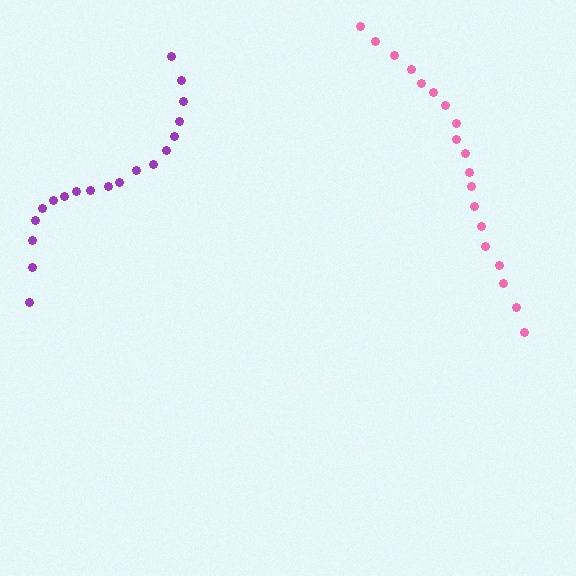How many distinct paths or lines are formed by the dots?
There are 2 distinct paths.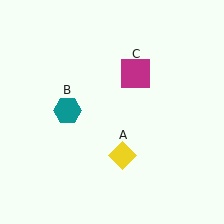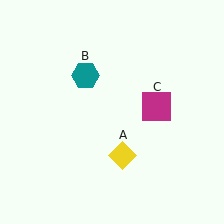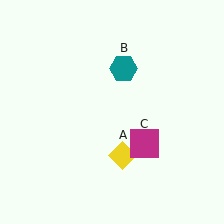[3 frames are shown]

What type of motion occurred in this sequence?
The teal hexagon (object B), magenta square (object C) rotated clockwise around the center of the scene.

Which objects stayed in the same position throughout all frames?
Yellow diamond (object A) remained stationary.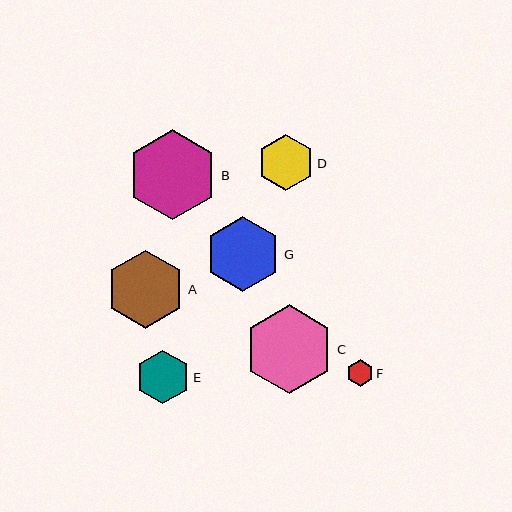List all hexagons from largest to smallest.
From largest to smallest: B, C, A, G, D, E, F.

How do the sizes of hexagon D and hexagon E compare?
Hexagon D and hexagon E are approximately the same size.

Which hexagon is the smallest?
Hexagon F is the smallest with a size of approximately 27 pixels.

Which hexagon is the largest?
Hexagon B is the largest with a size of approximately 90 pixels.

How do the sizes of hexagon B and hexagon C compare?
Hexagon B and hexagon C are approximately the same size.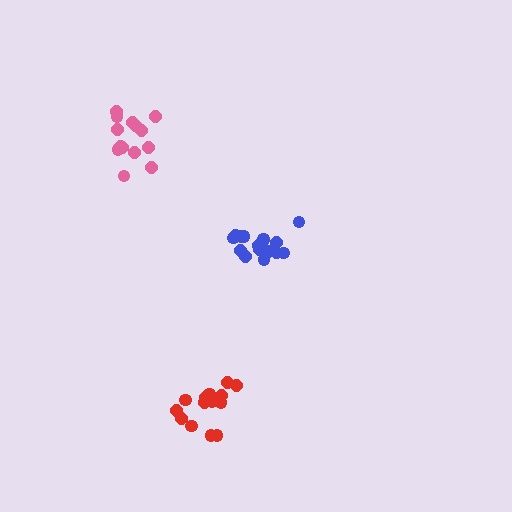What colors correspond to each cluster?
The clusters are colored: blue, red, pink.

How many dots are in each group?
Group 1: 17 dots, Group 2: 14 dots, Group 3: 14 dots (45 total).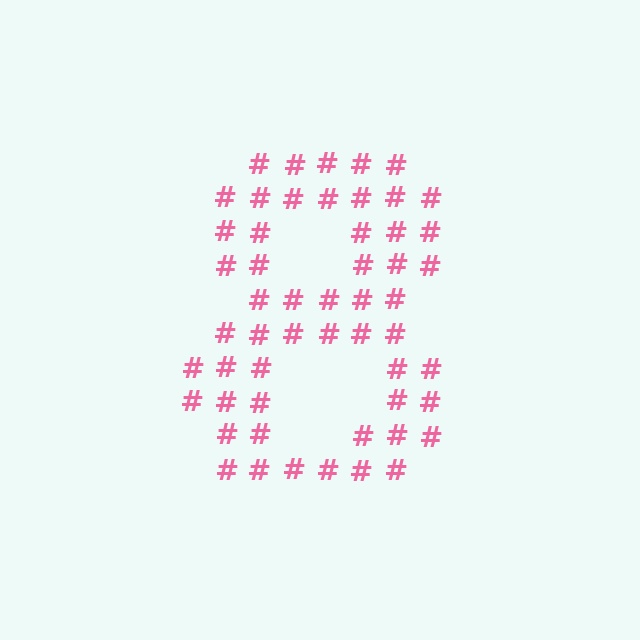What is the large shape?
The large shape is the digit 8.